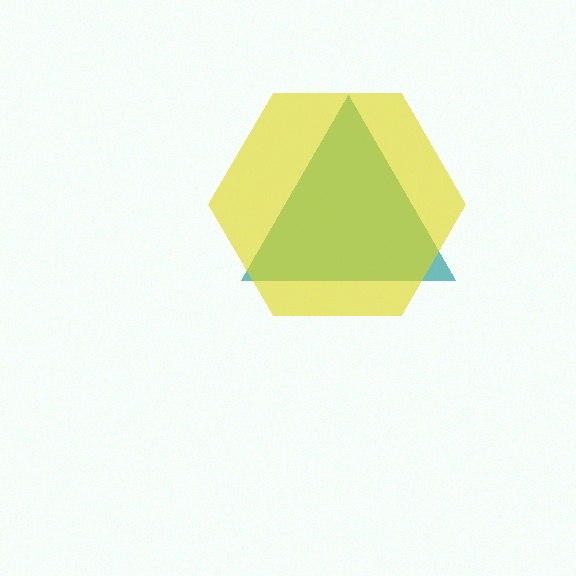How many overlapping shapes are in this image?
There are 2 overlapping shapes in the image.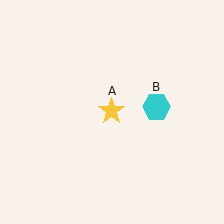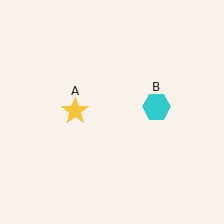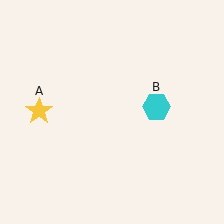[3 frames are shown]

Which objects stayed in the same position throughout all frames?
Cyan hexagon (object B) remained stationary.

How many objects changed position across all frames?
1 object changed position: yellow star (object A).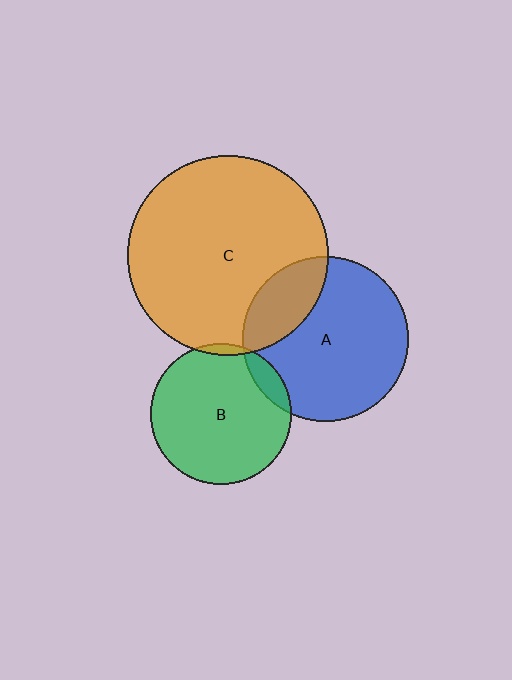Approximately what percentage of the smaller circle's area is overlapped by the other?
Approximately 10%.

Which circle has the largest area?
Circle C (orange).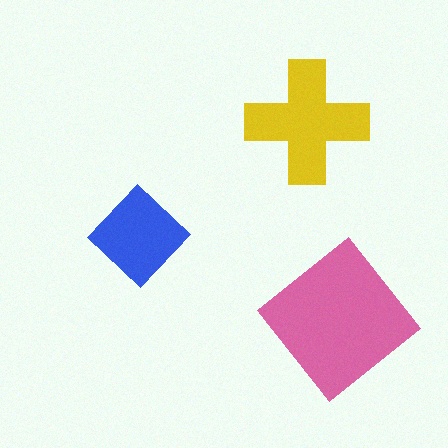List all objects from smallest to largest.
The blue diamond, the yellow cross, the pink diamond.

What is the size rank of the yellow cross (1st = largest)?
2nd.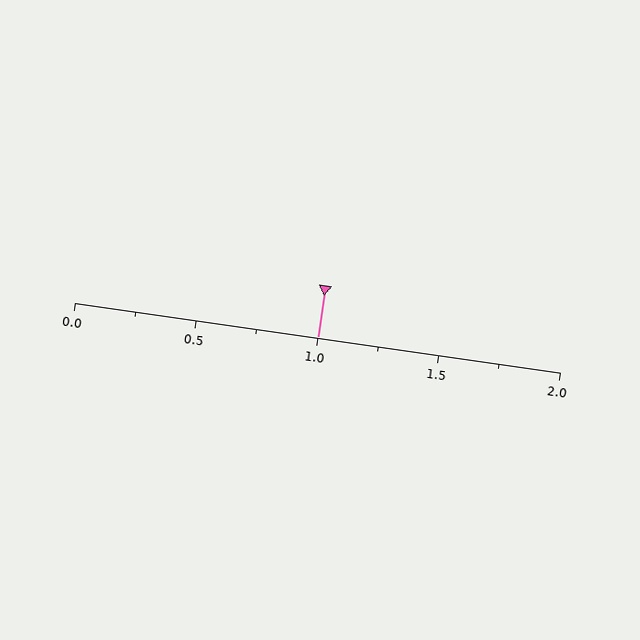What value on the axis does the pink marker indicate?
The marker indicates approximately 1.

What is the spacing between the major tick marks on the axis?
The major ticks are spaced 0.5 apart.